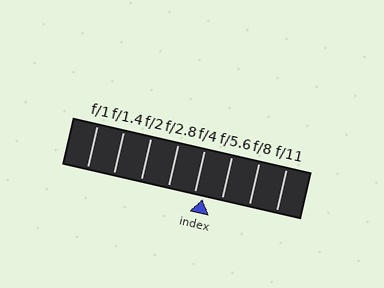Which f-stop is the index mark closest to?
The index mark is closest to f/4.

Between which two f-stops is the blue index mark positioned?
The index mark is between f/4 and f/5.6.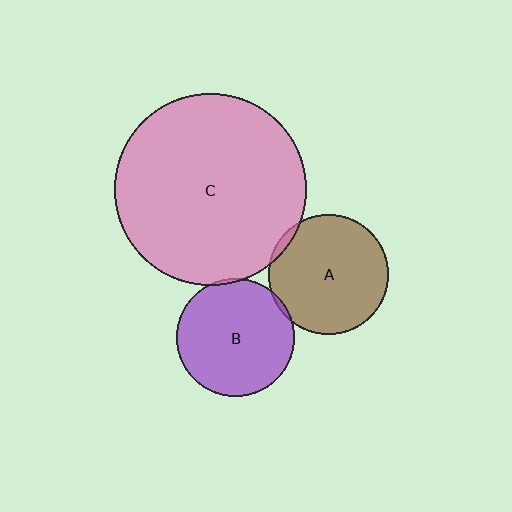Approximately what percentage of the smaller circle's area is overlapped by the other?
Approximately 5%.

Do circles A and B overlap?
Yes.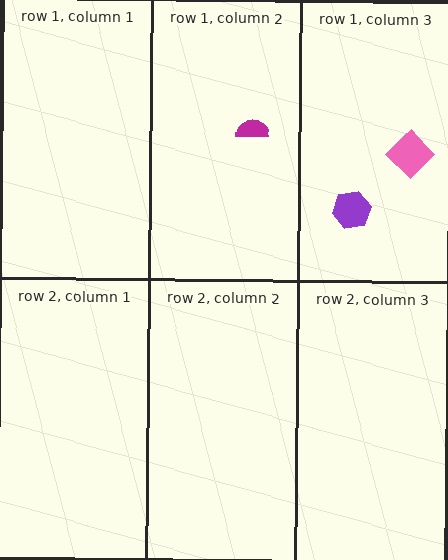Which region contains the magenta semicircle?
The row 1, column 2 region.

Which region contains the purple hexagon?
The row 1, column 3 region.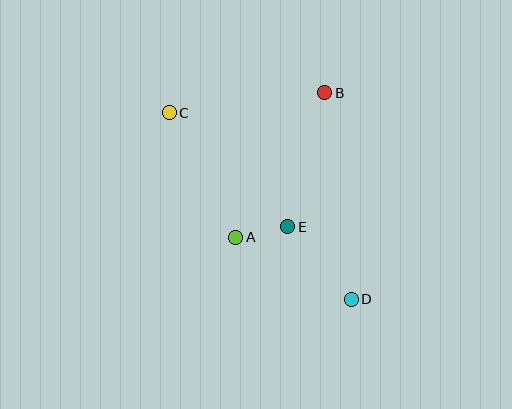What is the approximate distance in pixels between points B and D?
The distance between B and D is approximately 209 pixels.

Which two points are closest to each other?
Points A and E are closest to each other.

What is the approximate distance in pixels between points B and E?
The distance between B and E is approximately 139 pixels.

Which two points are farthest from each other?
Points C and D are farthest from each other.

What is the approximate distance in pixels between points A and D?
The distance between A and D is approximately 131 pixels.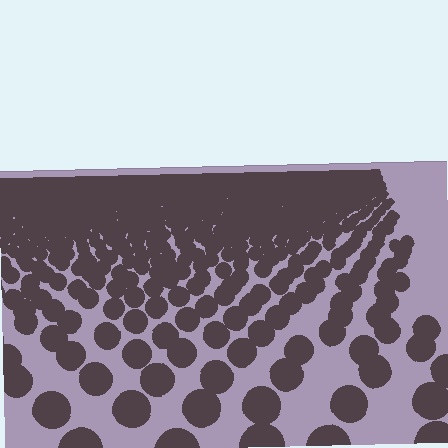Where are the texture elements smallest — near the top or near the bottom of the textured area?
Near the top.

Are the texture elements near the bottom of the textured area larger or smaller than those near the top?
Larger. Near the bottom, elements are closer to the viewer and appear at a bigger on-screen size.